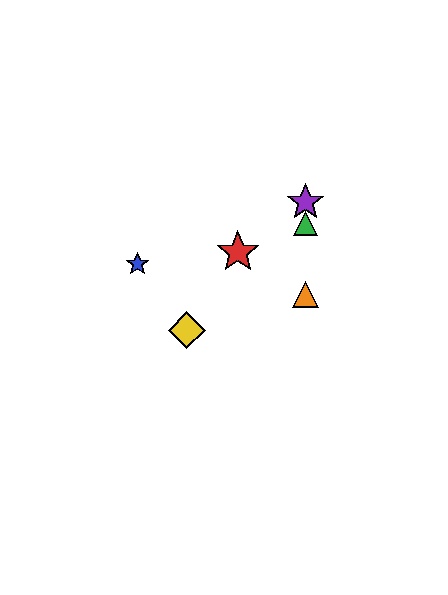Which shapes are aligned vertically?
The green triangle, the purple star, the orange triangle are aligned vertically.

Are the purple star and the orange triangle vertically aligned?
Yes, both are at x≈305.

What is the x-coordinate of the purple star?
The purple star is at x≈305.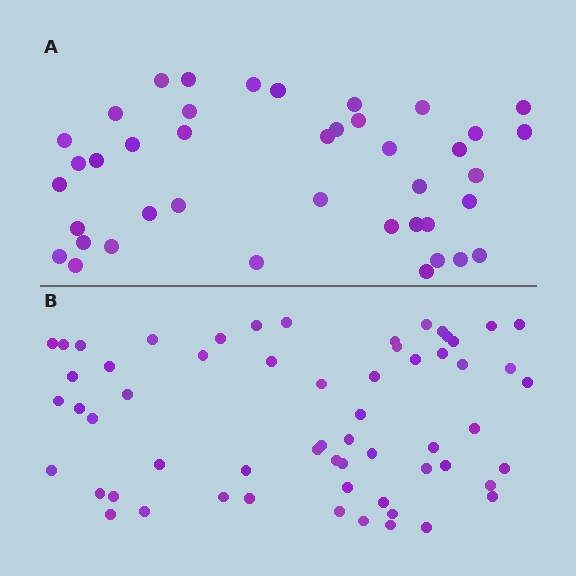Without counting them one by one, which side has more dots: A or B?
Region B (the bottom region) has more dots.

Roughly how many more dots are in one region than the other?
Region B has approximately 20 more dots than region A.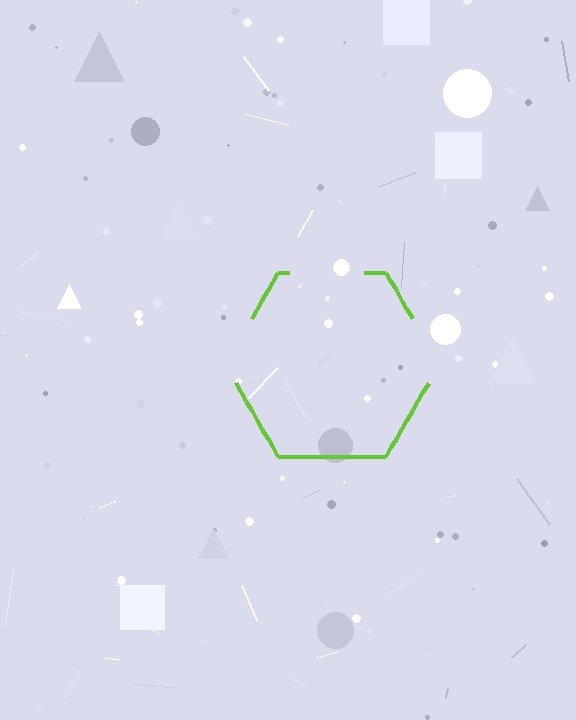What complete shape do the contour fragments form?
The contour fragments form a hexagon.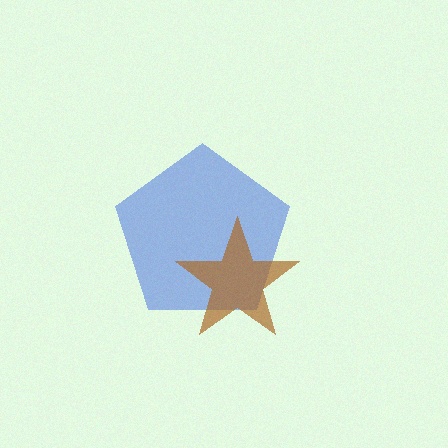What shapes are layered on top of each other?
The layered shapes are: a blue pentagon, a brown star.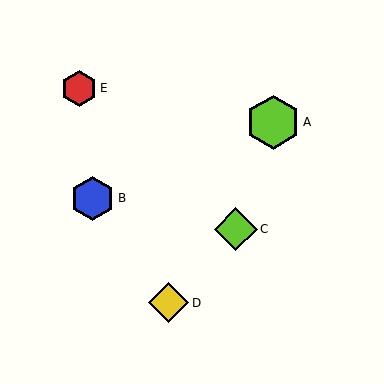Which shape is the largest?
The lime hexagon (labeled A) is the largest.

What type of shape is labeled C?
Shape C is a lime diamond.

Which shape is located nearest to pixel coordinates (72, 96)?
The red hexagon (labeled E) at (79, 88) is nearest to that location.